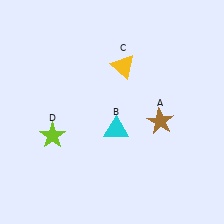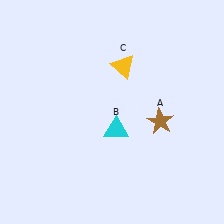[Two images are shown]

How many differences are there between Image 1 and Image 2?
There is 1 difference between the two images.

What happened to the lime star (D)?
The lime star (D) was removed in Image 2. It was in the bottom-left area of Image 1.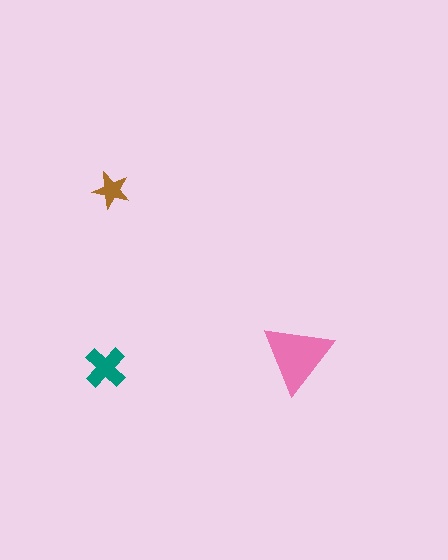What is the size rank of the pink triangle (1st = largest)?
1st.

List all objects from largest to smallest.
The pink triangle, the teal cross, the brown star.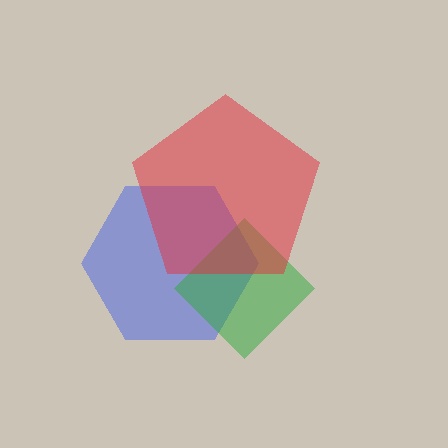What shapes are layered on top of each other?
The layered shapes are: a blue hexagon, a green diamond, a red pentagon.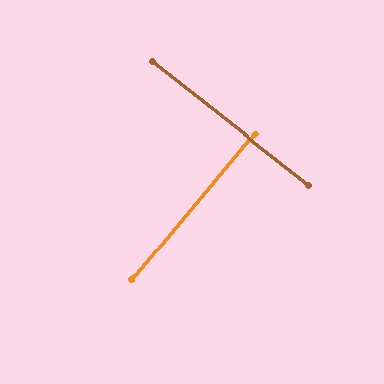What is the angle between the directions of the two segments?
Approximately 88 degrees.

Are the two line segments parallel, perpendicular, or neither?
Perpendicular — they meet at approximately 88°.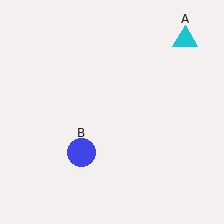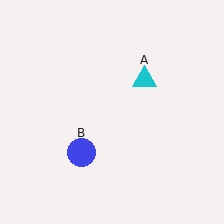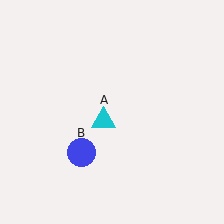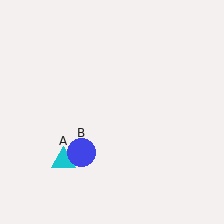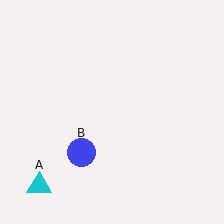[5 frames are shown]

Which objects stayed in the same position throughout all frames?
Blue circle (object B) remained stationary.